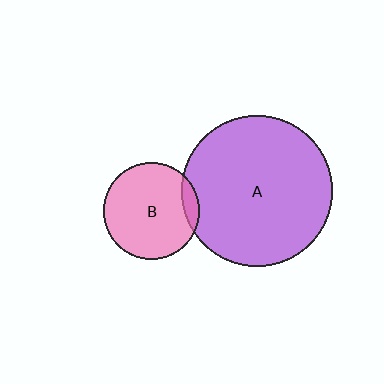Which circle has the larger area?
Circle A (purple).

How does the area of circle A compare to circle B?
Approximately 2.4 times.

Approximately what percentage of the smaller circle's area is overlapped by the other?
Approximately 10%.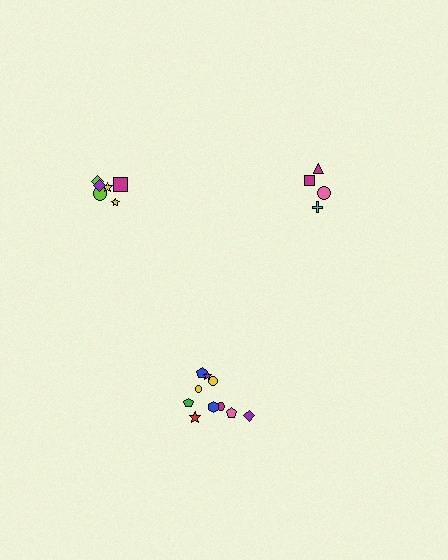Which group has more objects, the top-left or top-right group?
The top-left group.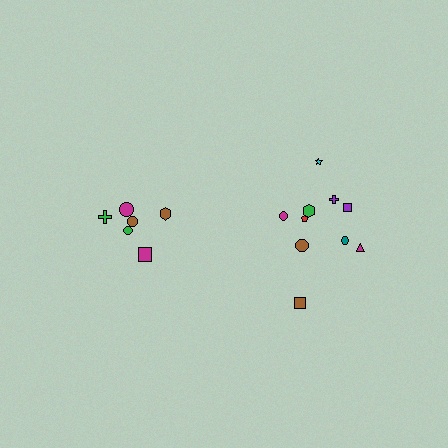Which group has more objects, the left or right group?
The right group.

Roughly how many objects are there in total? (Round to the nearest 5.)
Roughly 15 objects in total.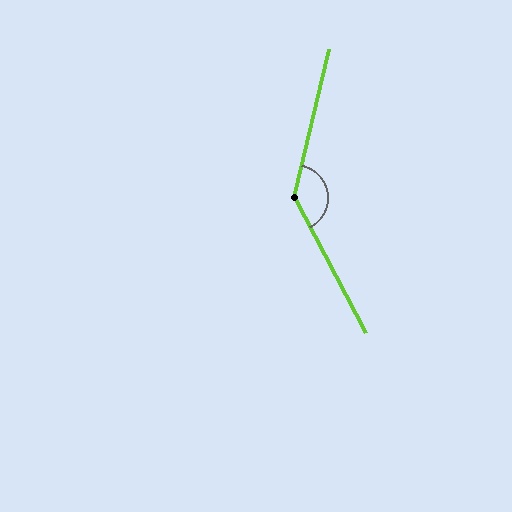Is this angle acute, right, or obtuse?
It is obtuse.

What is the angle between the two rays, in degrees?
Approximately 139 degrees.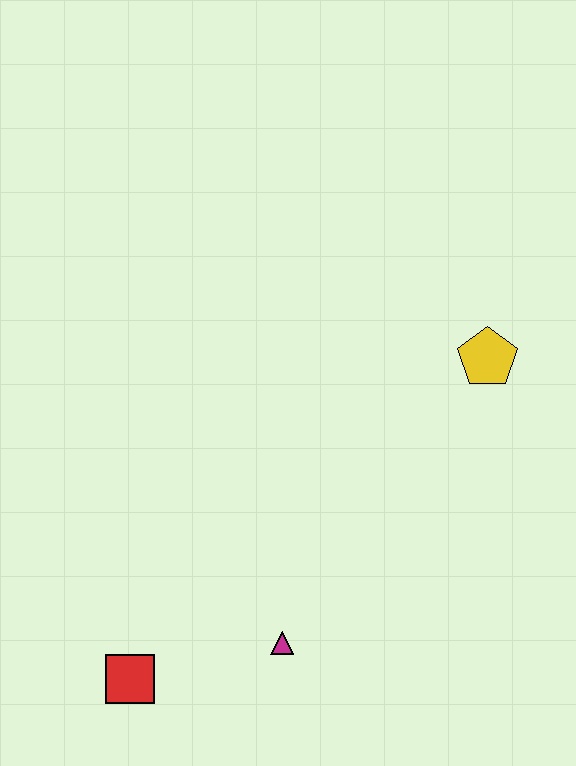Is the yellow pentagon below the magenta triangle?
No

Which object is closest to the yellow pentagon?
The magenta triangle is closest to the yellow pentagon.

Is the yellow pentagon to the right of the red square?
Yes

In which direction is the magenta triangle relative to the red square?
The magenta triangle is to the right of the red square.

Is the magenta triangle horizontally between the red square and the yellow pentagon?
Yes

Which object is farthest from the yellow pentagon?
The red square is farthest from the yellow pentagon.